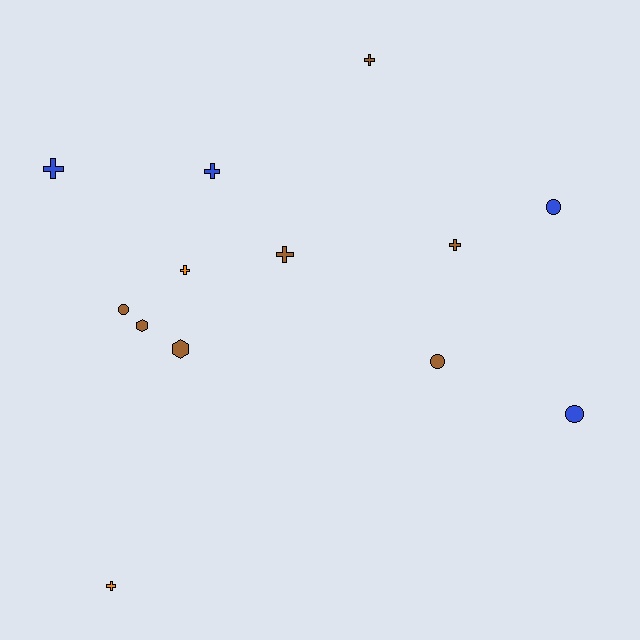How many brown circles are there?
There are 2 brown circles.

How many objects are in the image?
There are 13 objects.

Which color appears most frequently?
Brown, with 7 objects.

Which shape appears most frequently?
Cross, with 7 objects.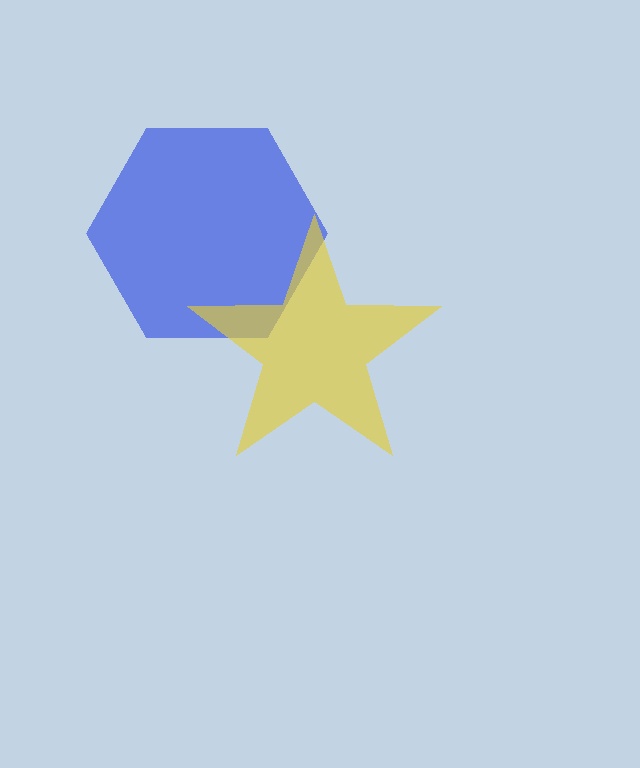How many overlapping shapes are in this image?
There are 2 overlapping shapes in the image.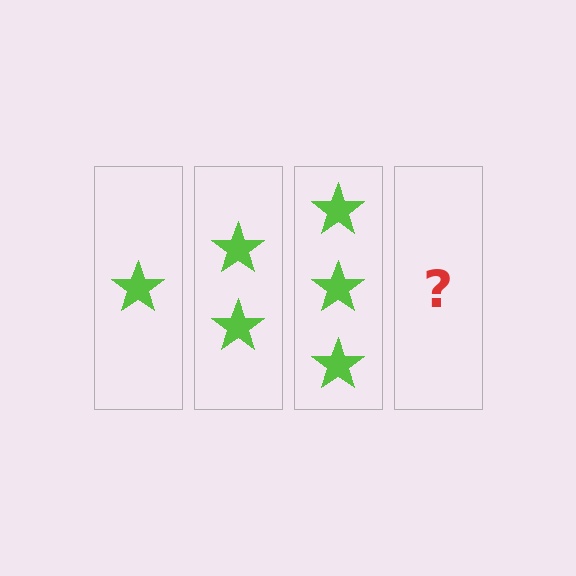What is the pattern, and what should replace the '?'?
The pattern is that each step adds one more star. The '?' should be 4 stars.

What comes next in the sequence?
The next element should be 4 stars.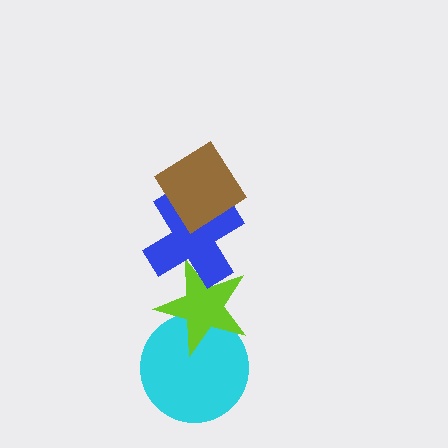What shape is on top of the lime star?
The blue cross is on top of the lime star.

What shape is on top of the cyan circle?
The lime star is on top of the cyan circle.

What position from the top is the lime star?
The lime star is 3rd from the top.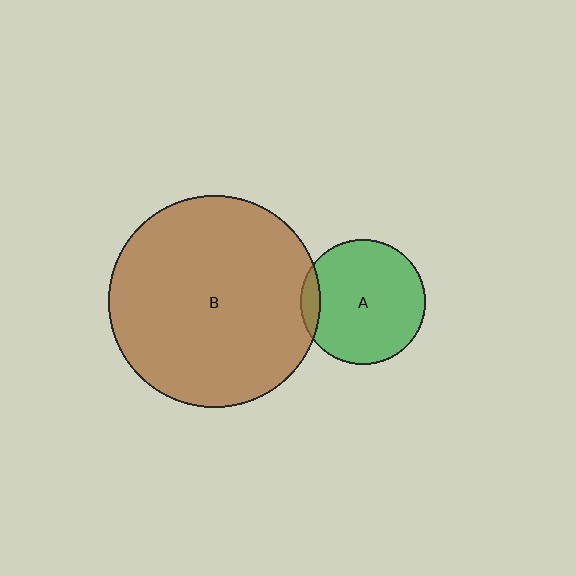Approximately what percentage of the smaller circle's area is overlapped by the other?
Approximately 10%.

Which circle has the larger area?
Circle B (brown).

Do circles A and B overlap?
Yes.